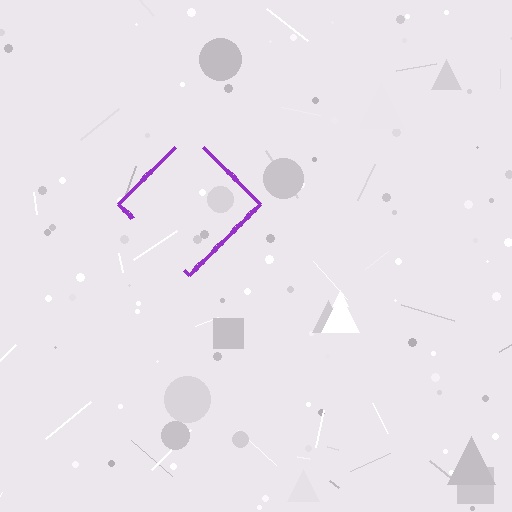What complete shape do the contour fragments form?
The contour fragments form a diamond.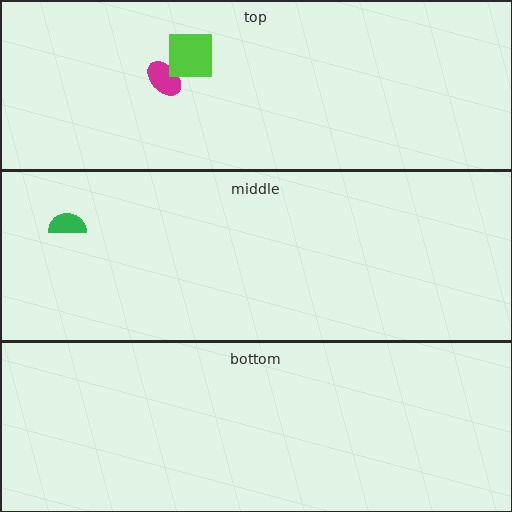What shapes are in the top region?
The magenta ellipse, the lime square.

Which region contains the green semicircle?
The middle region.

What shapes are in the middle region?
The green semicircle.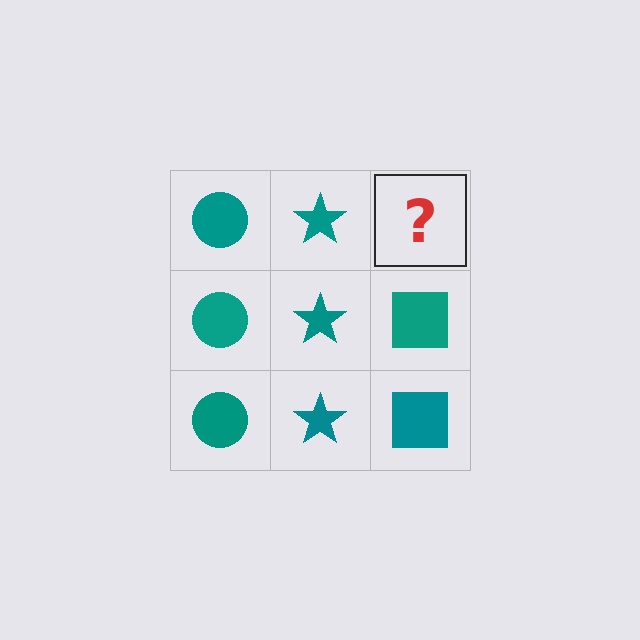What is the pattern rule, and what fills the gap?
The rule is that each column has a consistent shape. The gap should be filled with a teal square.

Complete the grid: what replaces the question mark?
The question mark should be replaced with a teal square.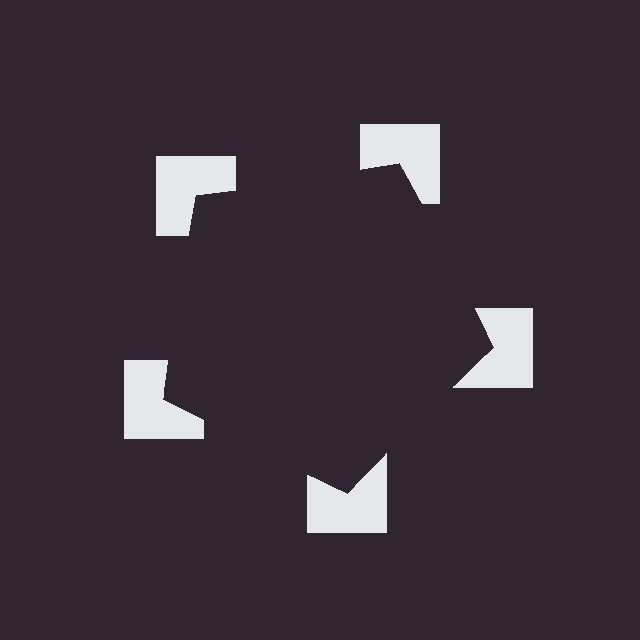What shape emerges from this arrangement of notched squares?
An illusory pentagon — its edges are inferred from the aligned wedge cuts in the notched squares, not physically drawn.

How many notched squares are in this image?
There are 5 — one at each vertex of the illusory pentagon.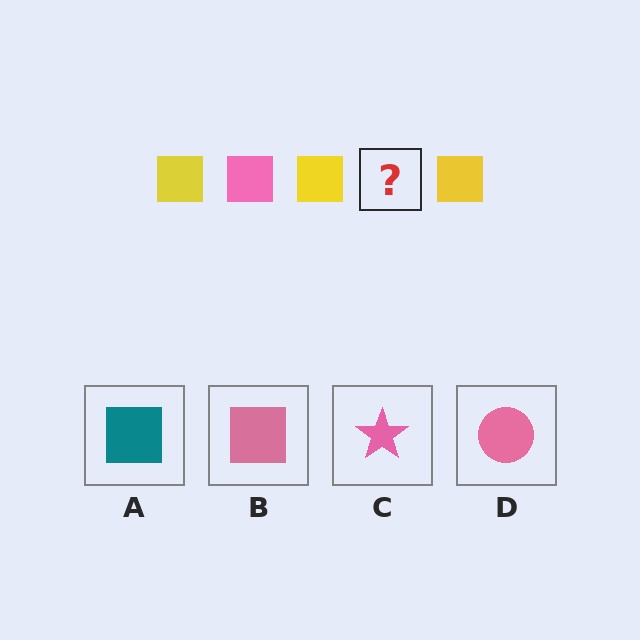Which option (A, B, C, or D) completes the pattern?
B.